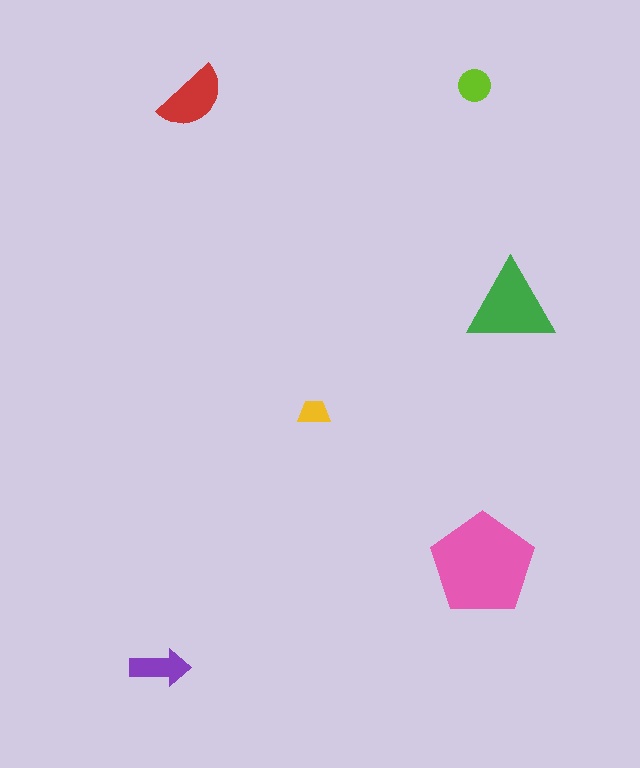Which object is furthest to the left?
The purple arrow is leftmost.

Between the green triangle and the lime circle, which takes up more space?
The green triangle.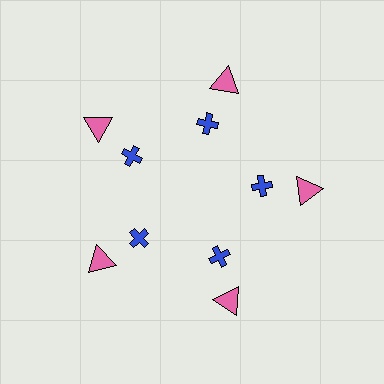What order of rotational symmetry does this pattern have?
This pattern has 5-fold rotational symmetry.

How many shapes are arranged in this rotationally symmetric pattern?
There are 10 shapes, arranged in 5 groups of 2.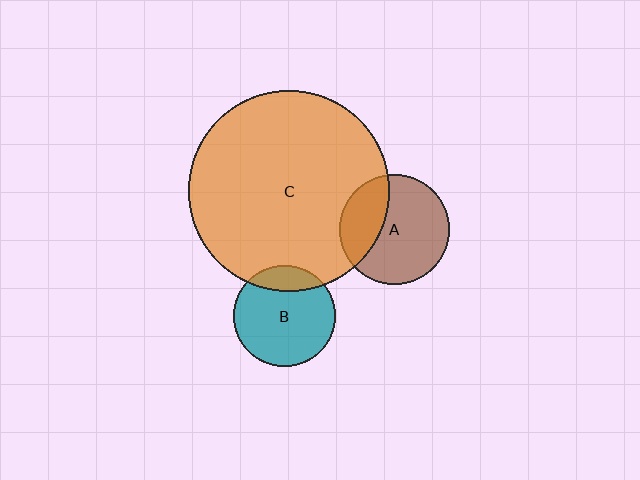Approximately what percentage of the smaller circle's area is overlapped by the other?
Approximately 30%.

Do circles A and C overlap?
Yes.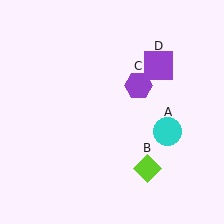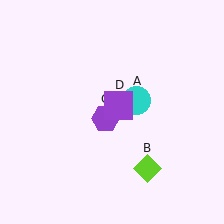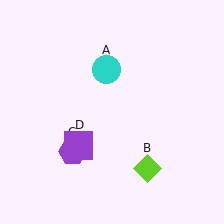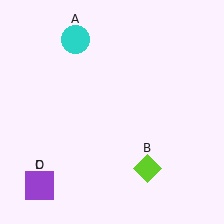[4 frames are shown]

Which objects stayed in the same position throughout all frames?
Lime diamond (object B) remained stationary.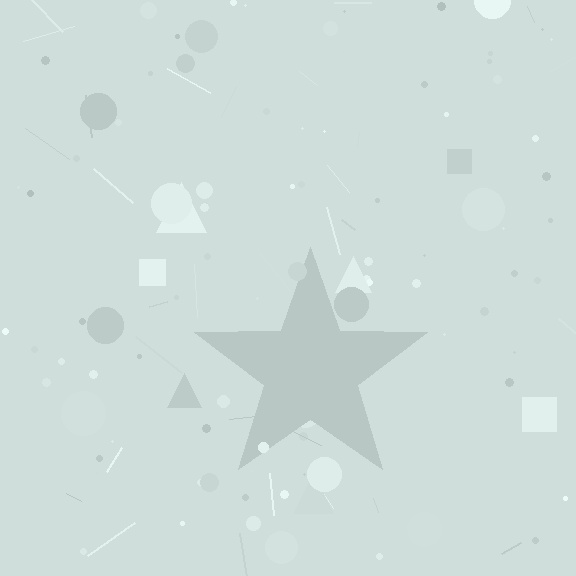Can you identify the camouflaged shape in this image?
The camouflaged shape is a star.